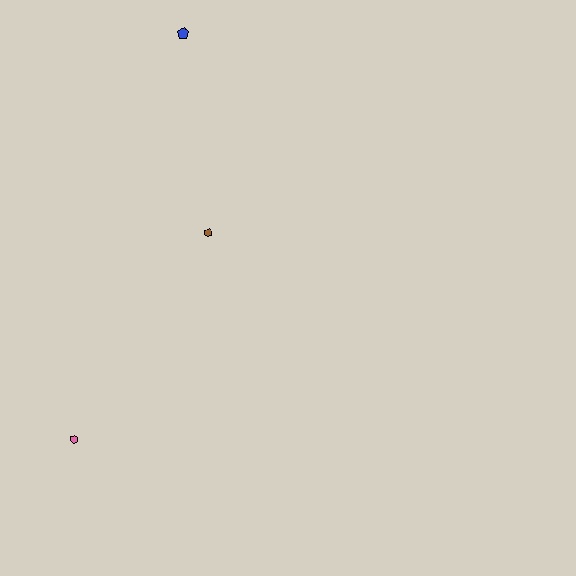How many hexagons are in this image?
There are 2 hexagons.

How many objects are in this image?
There are 3 objects.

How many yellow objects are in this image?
There are no yellow objects.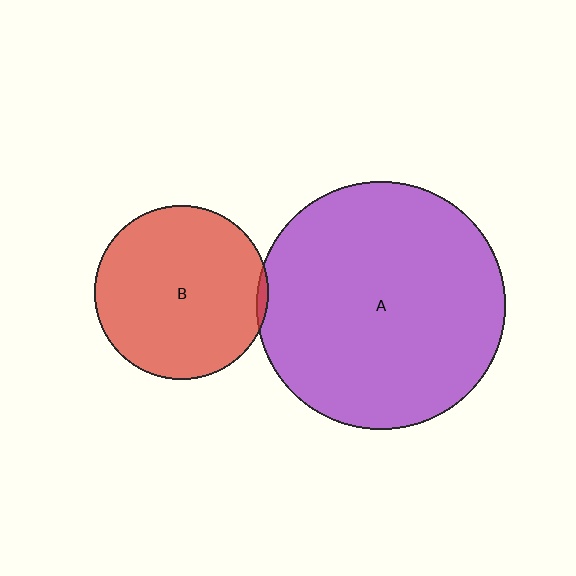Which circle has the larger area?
Circle A (purple).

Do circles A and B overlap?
Yes.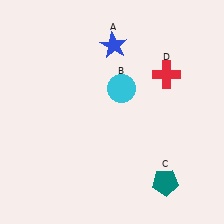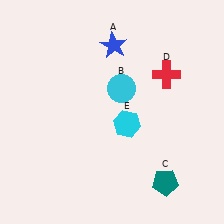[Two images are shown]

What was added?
A cyan hexagon (E) was added in Image 2.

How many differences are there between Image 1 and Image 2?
There is 1 difference between the two images.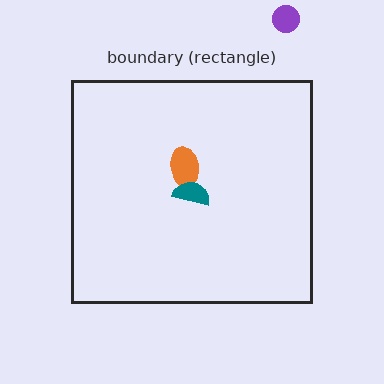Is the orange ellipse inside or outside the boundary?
Inside.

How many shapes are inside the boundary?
2 inside, 1 outside.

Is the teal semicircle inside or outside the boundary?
Inside.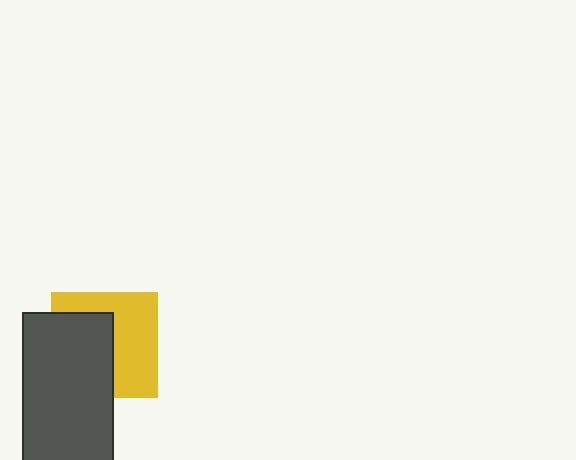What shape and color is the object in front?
The object in front is a dark gray rectangle.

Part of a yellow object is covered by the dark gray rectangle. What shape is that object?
It is a square.